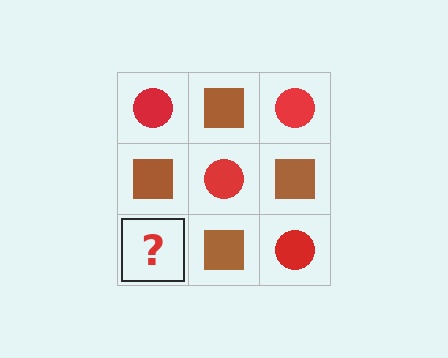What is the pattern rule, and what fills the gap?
The rule is that it alternates red circle and brown square in a checkerboard pattern. The gap should be filled with a red circle.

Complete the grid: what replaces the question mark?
The question mark should be replaced with a red circle.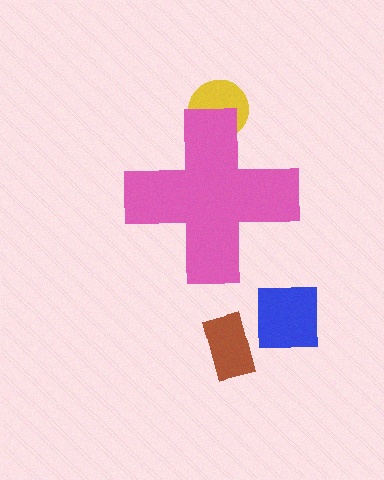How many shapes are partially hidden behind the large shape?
1 shape is partially hidden.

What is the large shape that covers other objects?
A pink cross.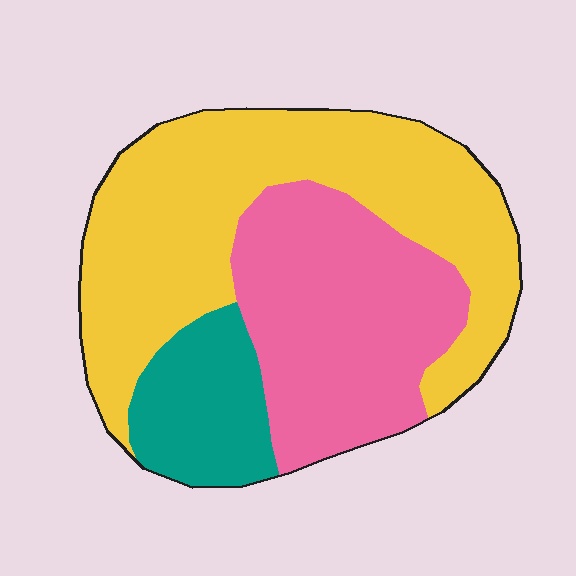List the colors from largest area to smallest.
From largest to smallest: yellow, pink, teal.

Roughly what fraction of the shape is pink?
Pink covers 35% of the shape.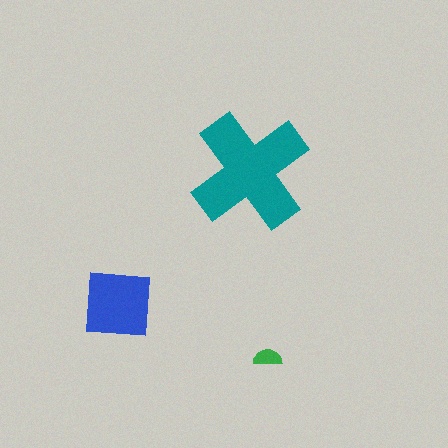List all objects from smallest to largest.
The green semicircle, the blue square, the teal cross.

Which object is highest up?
The teal cross is topmost.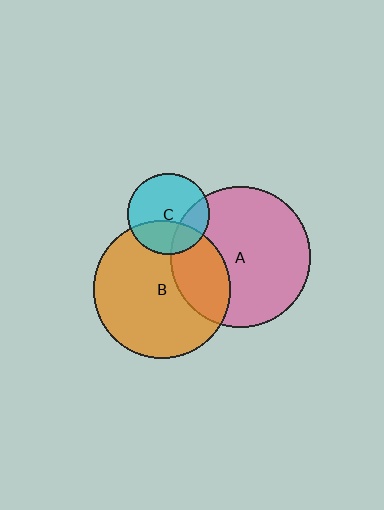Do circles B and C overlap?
Yes.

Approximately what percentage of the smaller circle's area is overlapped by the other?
Approximately 35%.